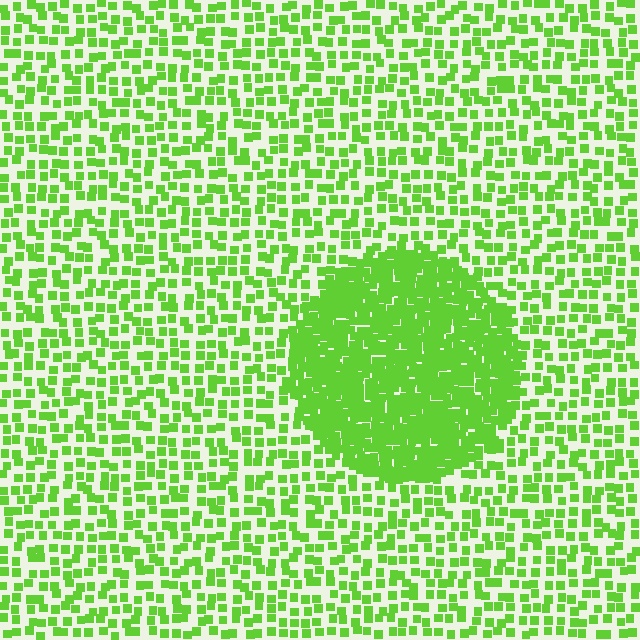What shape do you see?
I see a circle.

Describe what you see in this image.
The image contains small lime elements arranged at two different densities. A circle-shaped region is visible where the elements are more densely packed than the surrounding area.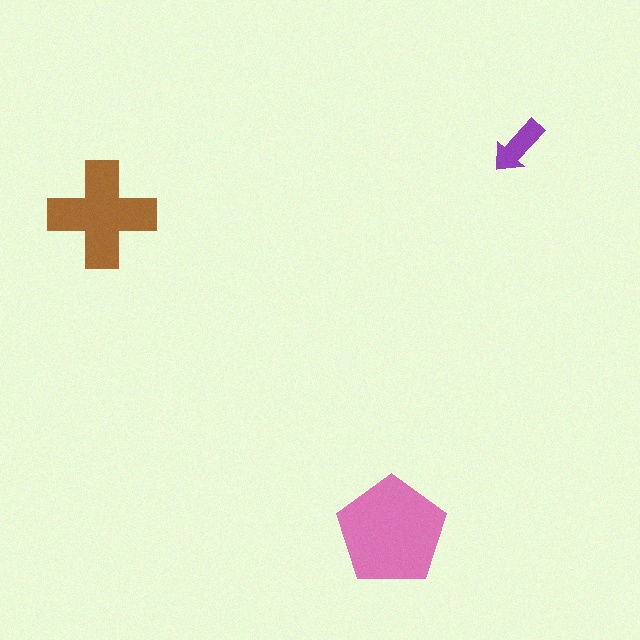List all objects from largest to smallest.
The pink pentagon, the brown cross, the purple arrow.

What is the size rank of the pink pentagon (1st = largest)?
1st.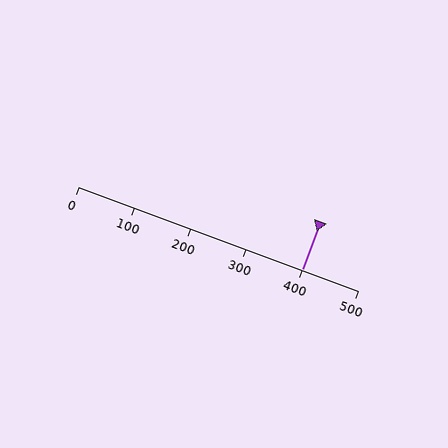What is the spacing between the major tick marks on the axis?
The major ticks are spaced 100 apart.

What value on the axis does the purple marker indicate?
The marker indicates approximately 400.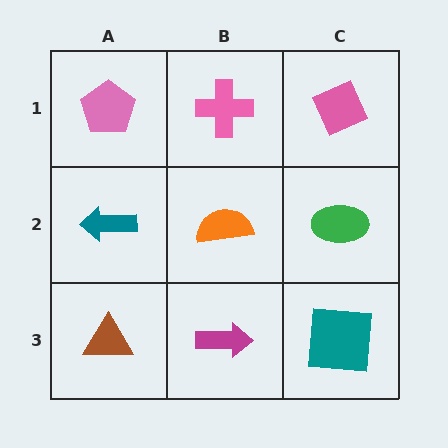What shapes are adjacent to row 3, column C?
A green ellipse (row 2, column C), a magenta arrow (row 3, column B).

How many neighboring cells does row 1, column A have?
2.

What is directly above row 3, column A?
A teal arrow.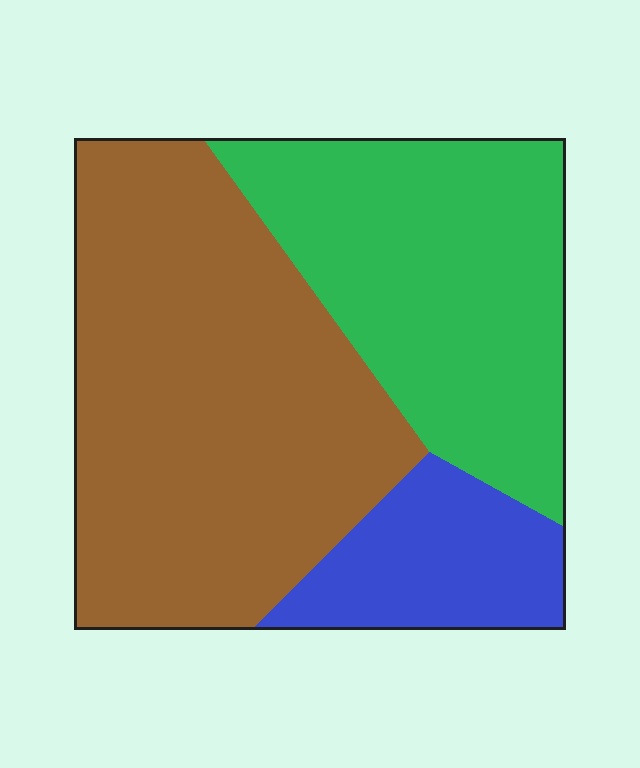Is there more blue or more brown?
Brown.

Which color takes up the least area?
Blue, at roughly 15%.